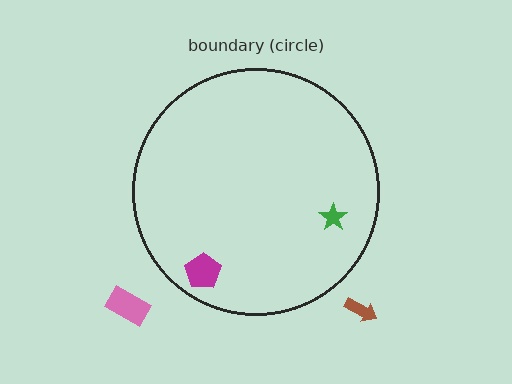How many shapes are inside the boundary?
2 inside, 2 outside.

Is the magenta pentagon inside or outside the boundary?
Inside.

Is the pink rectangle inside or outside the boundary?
Outside.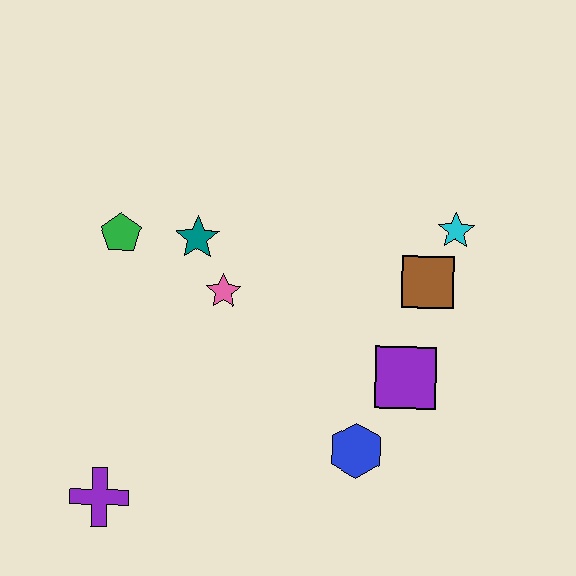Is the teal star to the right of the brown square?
No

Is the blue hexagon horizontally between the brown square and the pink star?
Yes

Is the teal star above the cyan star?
No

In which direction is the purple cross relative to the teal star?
The purple cross is below the teal star.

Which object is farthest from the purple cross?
The cyan star is farthest from the purple cross.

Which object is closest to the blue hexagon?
The purple square is closest to the blue hexagon.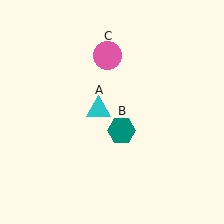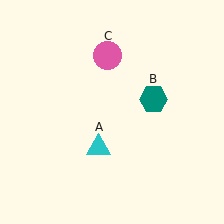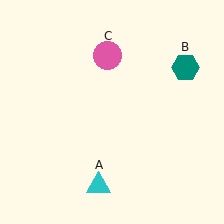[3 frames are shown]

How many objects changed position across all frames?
2 objects changed position: cyan triangle (object A), teal hexagon (object B).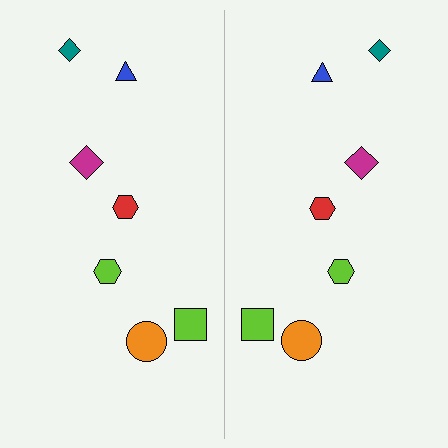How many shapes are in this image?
There are 14 shapes in this image.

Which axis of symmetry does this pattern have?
The pattern has a vertical axis of symmetry running through the center of the image.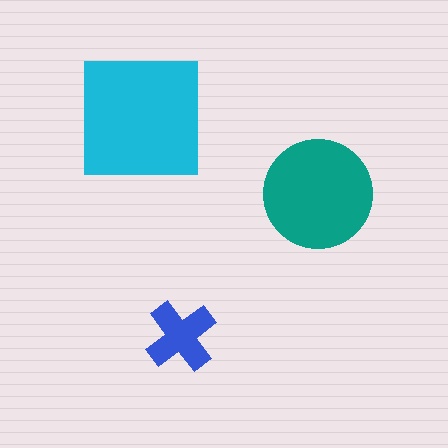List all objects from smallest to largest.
The blue cross, the teal circle, the cyan square.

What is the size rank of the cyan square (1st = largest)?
1st.